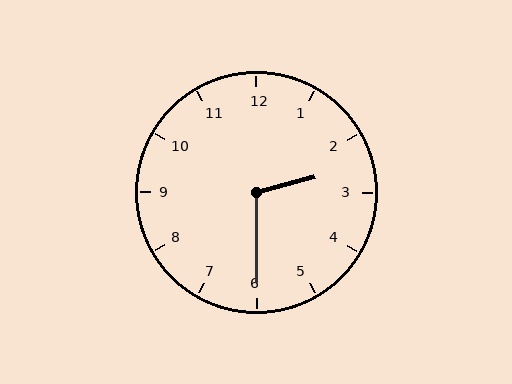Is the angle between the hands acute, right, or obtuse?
It is obtuse.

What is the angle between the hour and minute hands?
Approximately 105 degrees.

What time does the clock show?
2:30.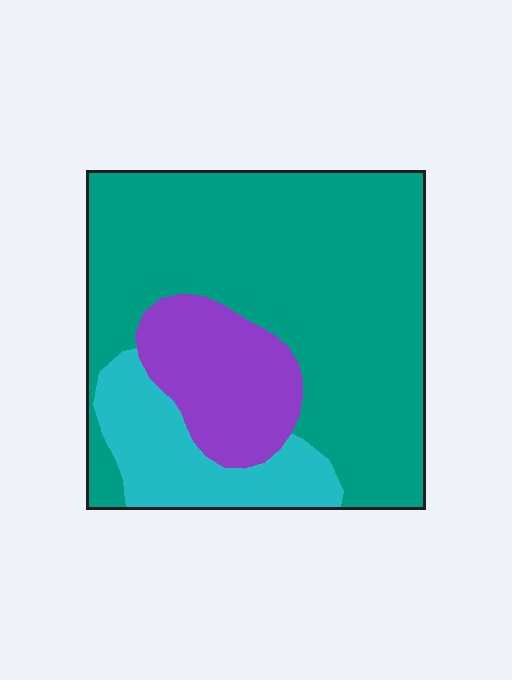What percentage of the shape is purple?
Purple takes up about one sixth (1/6) of the shape.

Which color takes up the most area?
Teal, at roughly 65%.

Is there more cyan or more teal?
Teal.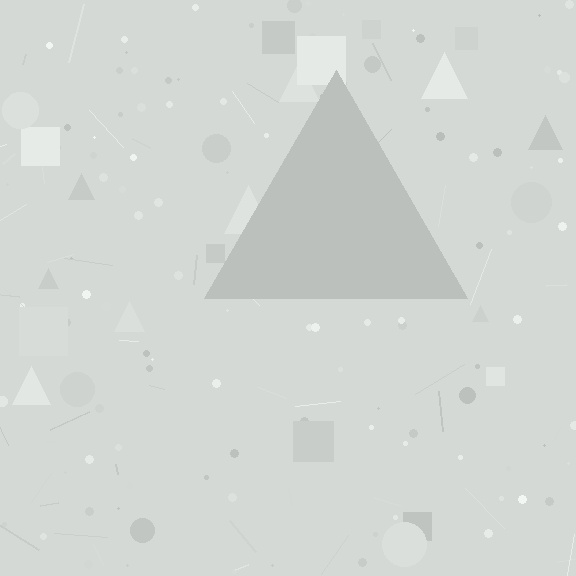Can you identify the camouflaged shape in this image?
The camouflaged shape is a triangle.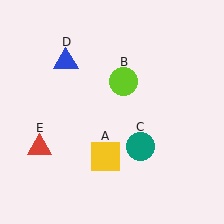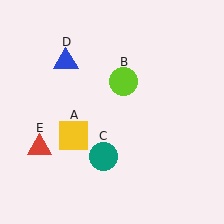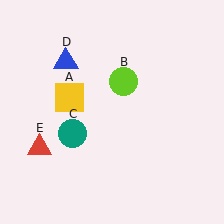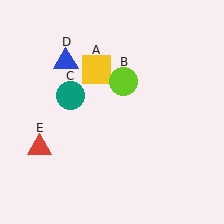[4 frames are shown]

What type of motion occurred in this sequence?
The yellow square (object A), teal circle (object C) rotated clockwise around the center of the scene.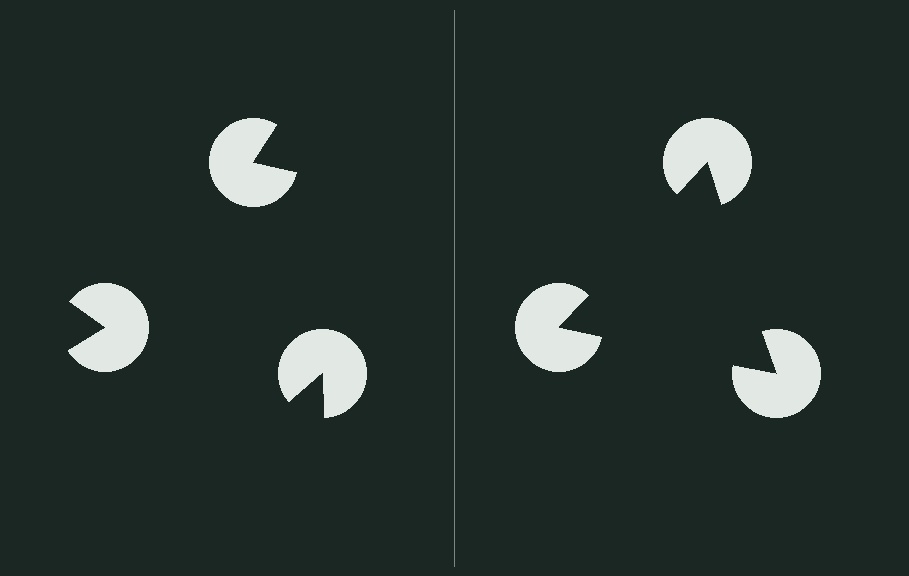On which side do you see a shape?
An illusory triangle appears on the right side. On the left side the wedge cuts are rotated, so no coherent shape forms.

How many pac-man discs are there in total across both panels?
6 — 3 on each side.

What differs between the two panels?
The pac-man discs are positioned identically on both sides; only the wedge orientations differ. On the right they align to a triangle; on the left they are misaligned.